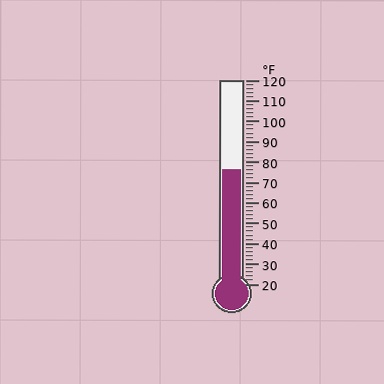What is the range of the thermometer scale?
The thermometer scale ranges from 20°F to 120°F.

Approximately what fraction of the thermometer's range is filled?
The thermometer is filled to approximately 55% of its range.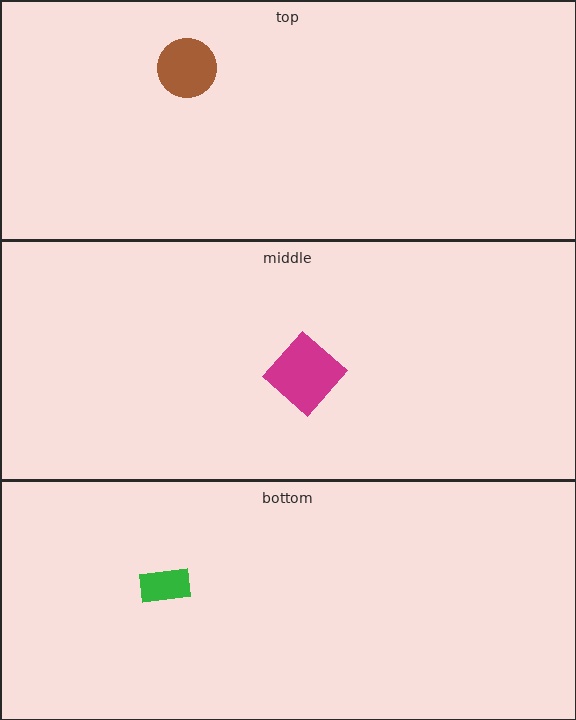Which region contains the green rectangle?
The bottom region.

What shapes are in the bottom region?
The green rectangle.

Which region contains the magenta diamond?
The middle region.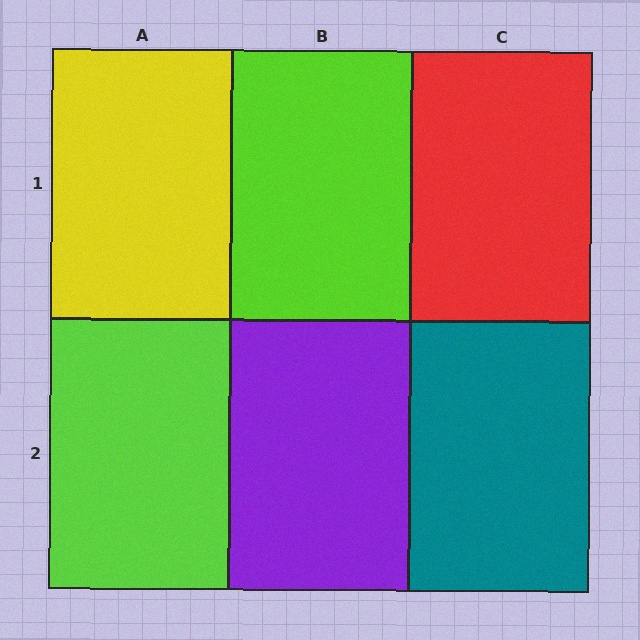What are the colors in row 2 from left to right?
Lime, purple, teal.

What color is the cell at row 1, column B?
Lime.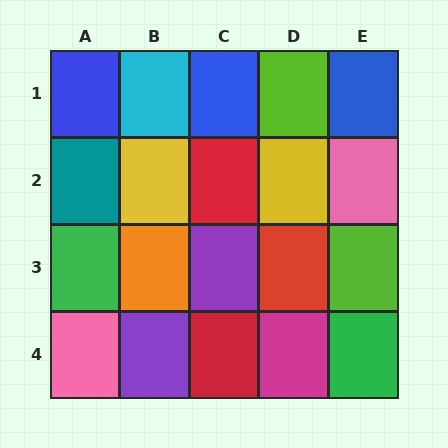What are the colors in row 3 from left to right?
Green, orange, purple, red, lime.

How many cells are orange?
1 cell is orange.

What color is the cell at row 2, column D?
Yellow.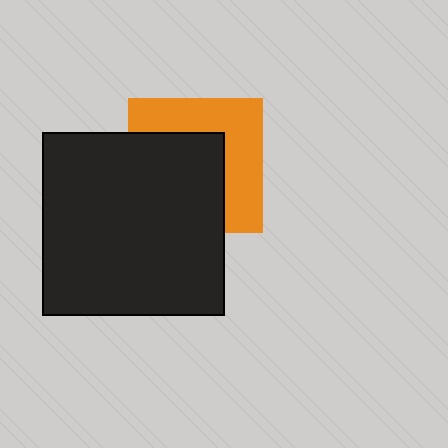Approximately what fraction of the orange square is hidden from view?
Roughly 54% of the orange square is hidden behind the black square.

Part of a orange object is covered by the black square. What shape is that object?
It is a square.